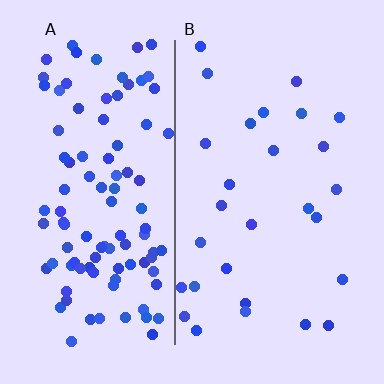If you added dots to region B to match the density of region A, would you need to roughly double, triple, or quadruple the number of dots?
Approximately quadruple.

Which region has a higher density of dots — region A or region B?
A (the left).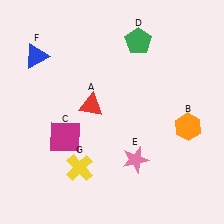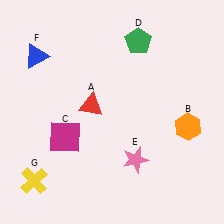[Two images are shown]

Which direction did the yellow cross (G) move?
The yellow cross (G) moved left.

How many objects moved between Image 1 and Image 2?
1 object moved between the two images.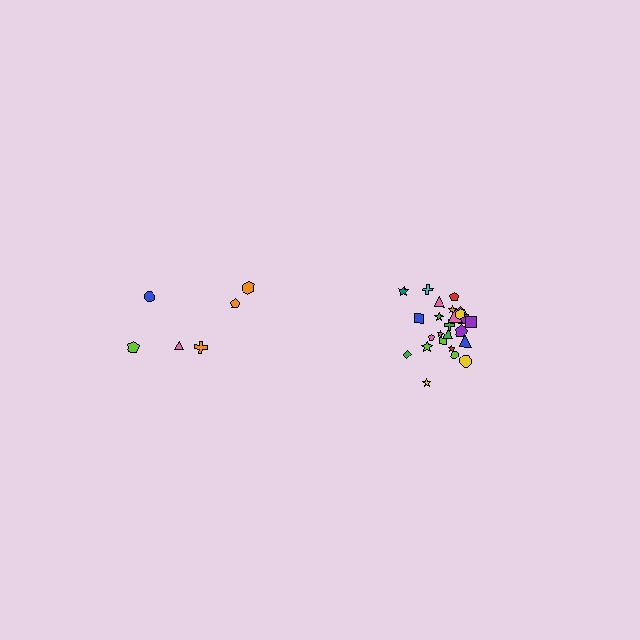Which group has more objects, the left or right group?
The right group.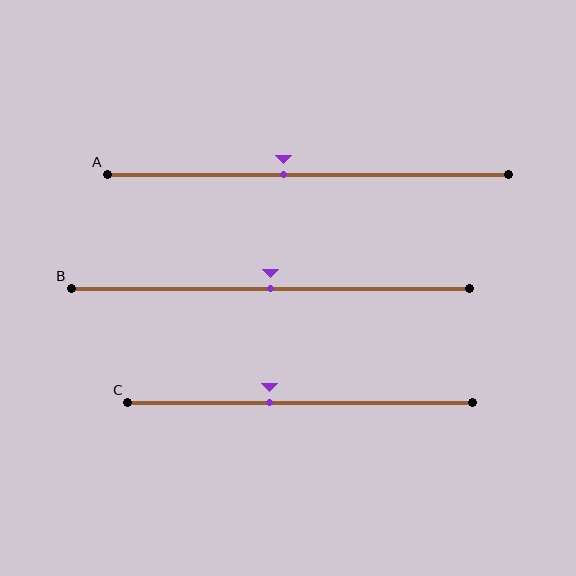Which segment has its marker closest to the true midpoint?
Segment B has its marker closest to the true midpoint.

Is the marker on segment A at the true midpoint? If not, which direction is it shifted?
No, the marker on segment A is shifted to the left by about 6% of the segment length.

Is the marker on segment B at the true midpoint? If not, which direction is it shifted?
Yes, the marker on segment B is at the true midpoint.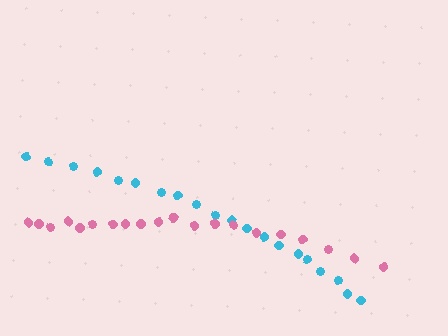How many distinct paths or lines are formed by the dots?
There are 2 distinct paths.